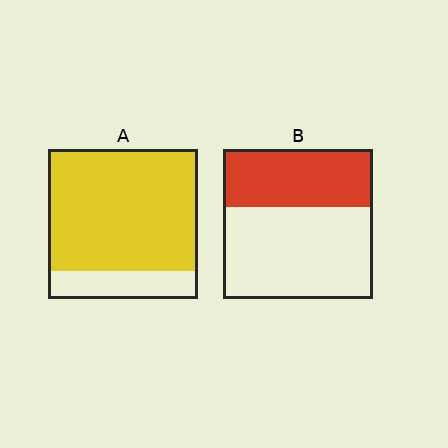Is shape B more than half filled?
No.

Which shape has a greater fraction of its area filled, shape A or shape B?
Shape A.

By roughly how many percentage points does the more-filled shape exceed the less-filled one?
By roughly 45 percentage points (A over B).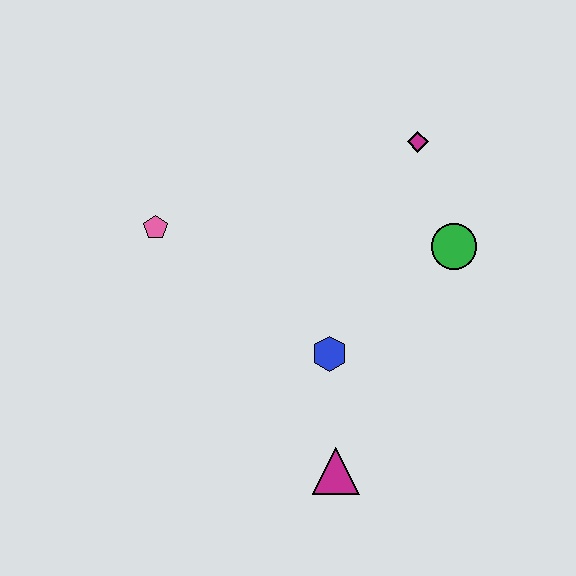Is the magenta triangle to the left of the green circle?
Yes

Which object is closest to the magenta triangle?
The blue hexagon is closest to the magenta triangle.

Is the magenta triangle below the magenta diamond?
Yes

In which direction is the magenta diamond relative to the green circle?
The magenta diamond is above the green circle.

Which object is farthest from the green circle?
The pink pentagon is farthest from the green circle.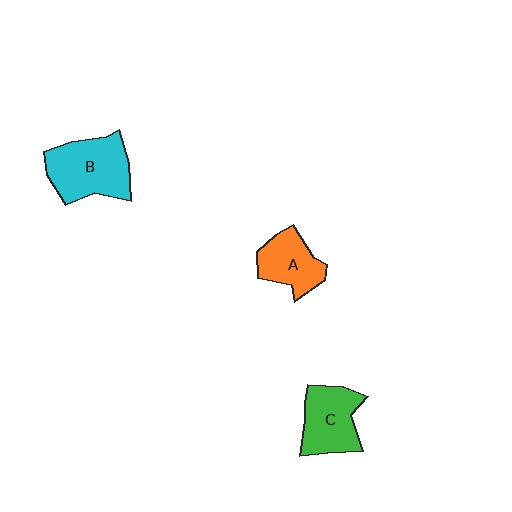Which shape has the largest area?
Shape B (cyan).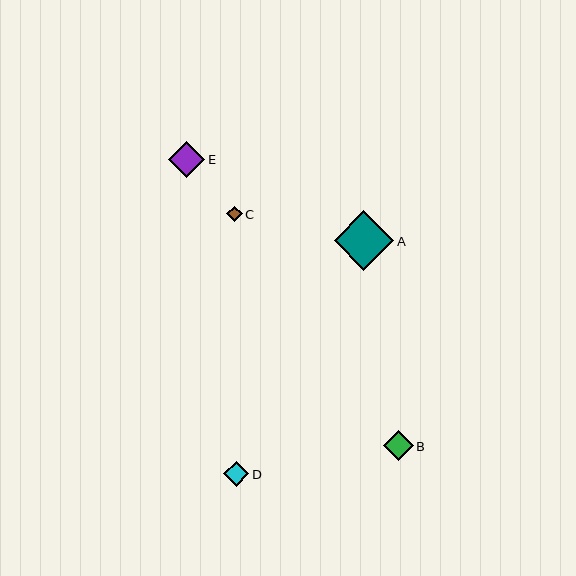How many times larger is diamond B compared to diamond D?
Diamond B is approximately 1.2 times the size of diamond D.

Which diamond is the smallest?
Diamond C is the smallest with a size of approximately 15 pixels.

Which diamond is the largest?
Diamond A is the largest with a size of approximately 60 pixels.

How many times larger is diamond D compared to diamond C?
Diamond D is approximately 1.6 times the size of diamond C.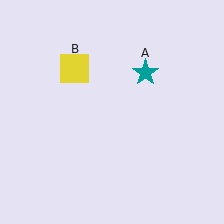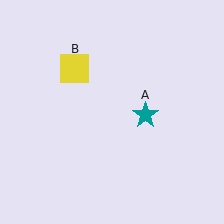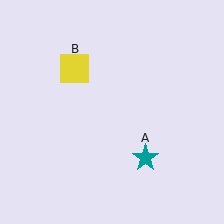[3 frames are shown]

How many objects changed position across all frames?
1 object changed position: teal star (object A).